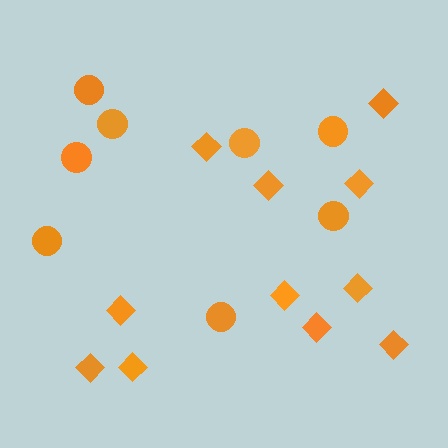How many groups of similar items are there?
There are 2 groups: one group of diamonds (11) and one group of circles (8).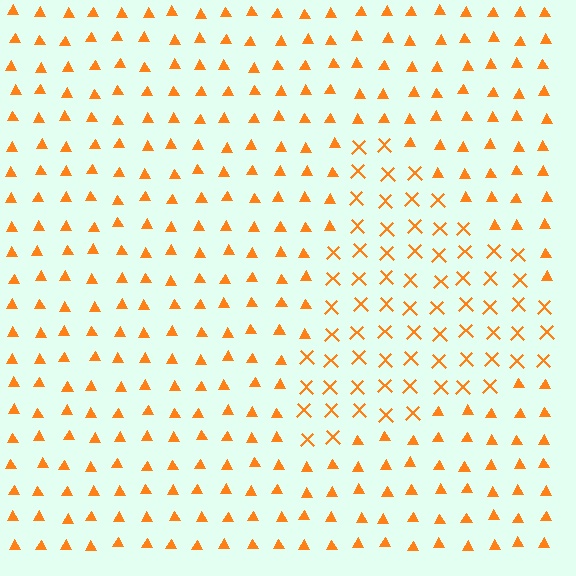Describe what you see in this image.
The image is filled with small orange elements arranged in a uniform grid. A triangle-shaped region contains X marks, while the surrounding area contains triangles. The boundary is defined purely by the change in element shape.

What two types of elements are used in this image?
The image uses X marks inside the triangle region and triangles outside it.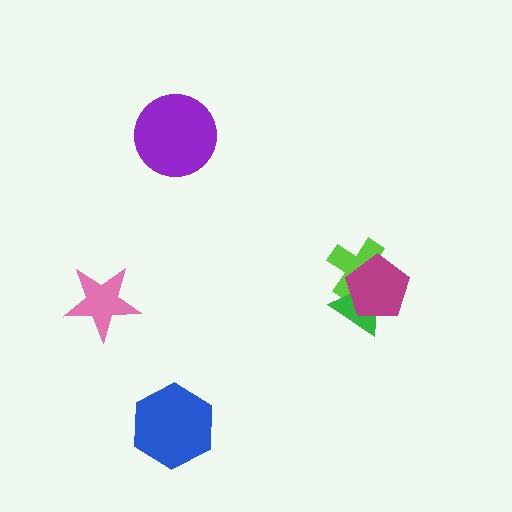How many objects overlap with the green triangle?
2 objects overlap with the green triangle.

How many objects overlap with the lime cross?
2 objects overlap with the lime cross.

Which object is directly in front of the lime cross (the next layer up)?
The green triangle is directly in front of the lime cross.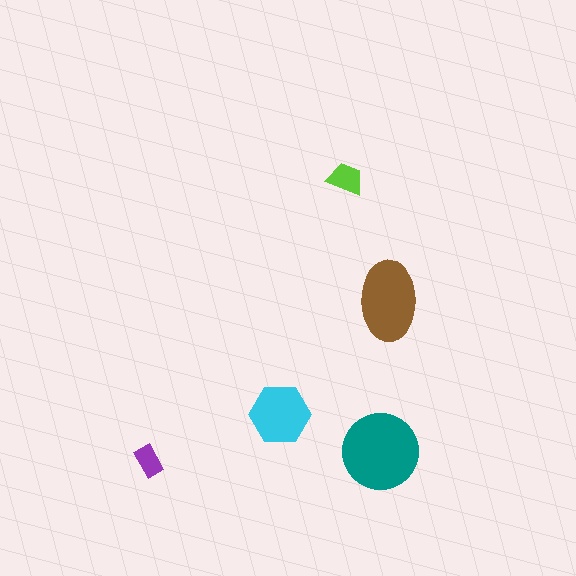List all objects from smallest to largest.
The purple rectangle, the lime trapezoid, the cyan hexagon, the brown ellipse, the teal circle.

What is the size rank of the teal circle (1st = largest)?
1st.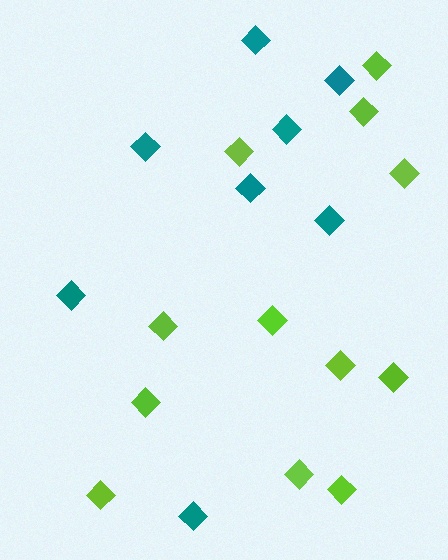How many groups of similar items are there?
There are 2 groups: one group of lime diamonds (12) and one group of teal diamonds (8).